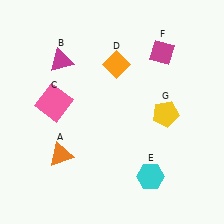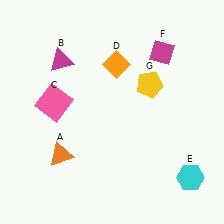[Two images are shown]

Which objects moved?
The objects that moved are: the cyan hexagon (E), the yellow pentagon (G).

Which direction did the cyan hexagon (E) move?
The cyan hexagon (E) moved right.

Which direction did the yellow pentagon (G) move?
The yellow pentagon (G) moved up.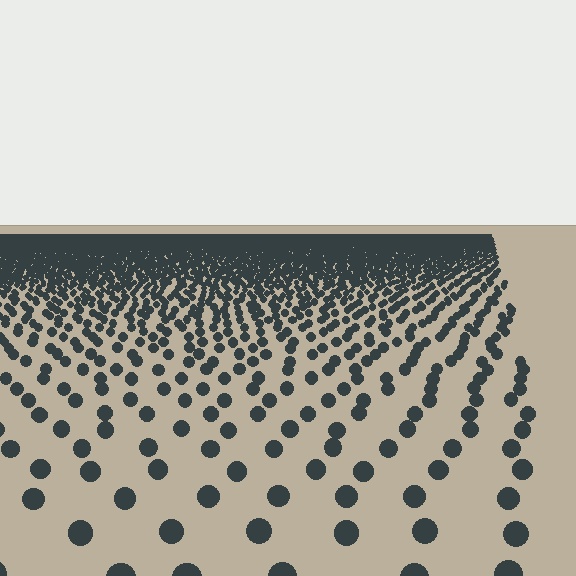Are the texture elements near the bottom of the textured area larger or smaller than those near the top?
Larger. Near the bottom, elements are closer to the viewer and appear at a bigger on-screen size.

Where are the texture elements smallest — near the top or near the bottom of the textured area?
Near the top.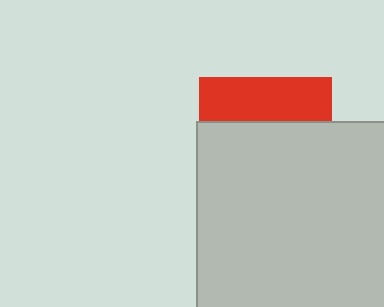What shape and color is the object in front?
The object in front is a light gray square.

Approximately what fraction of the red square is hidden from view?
Roughly 67% of the red square is hidden behind the light gray square.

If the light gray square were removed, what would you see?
You would see the complete red square.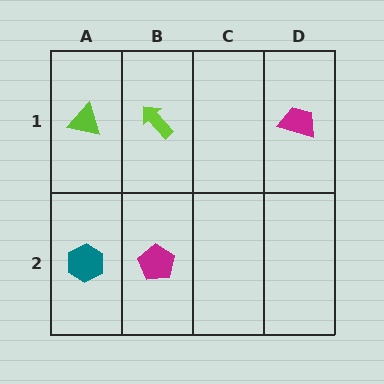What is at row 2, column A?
A teal hexagon.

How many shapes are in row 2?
2 shapes.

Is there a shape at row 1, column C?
No, that cell is empty.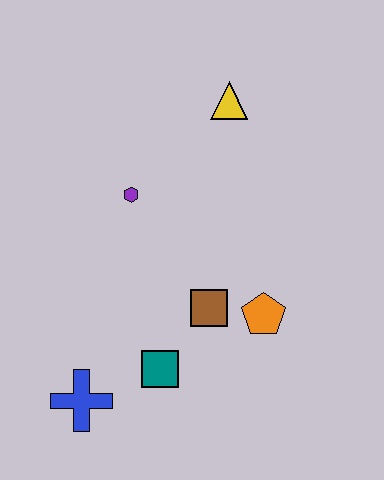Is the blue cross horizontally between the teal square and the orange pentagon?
No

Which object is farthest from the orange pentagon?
The yellow triangle is farthest from the orange pentagon.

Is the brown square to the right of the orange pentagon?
No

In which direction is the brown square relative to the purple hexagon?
The brown square is below the purple hexagon.